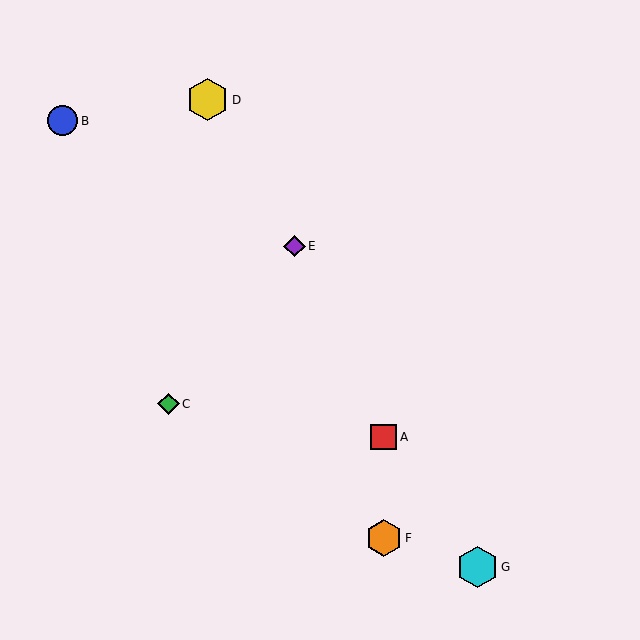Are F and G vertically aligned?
No, F is at x≈384 and G is at x≈477.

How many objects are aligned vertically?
2 objects (A, F) are aligned vertically.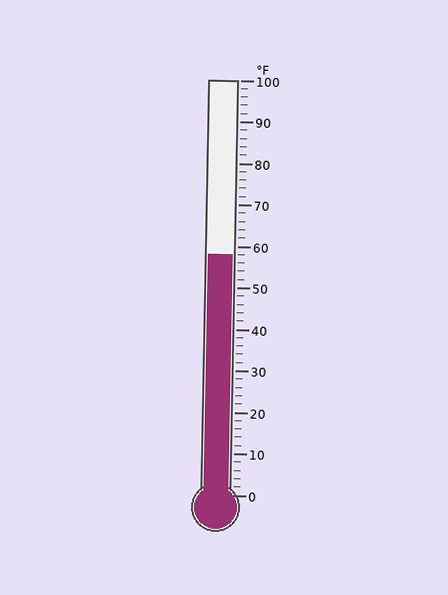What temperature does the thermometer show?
The thermometer shows approximately 58°F.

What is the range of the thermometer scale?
The thermometer scale ranges from 0°F to 100°F.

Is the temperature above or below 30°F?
The temperature is above 30°F.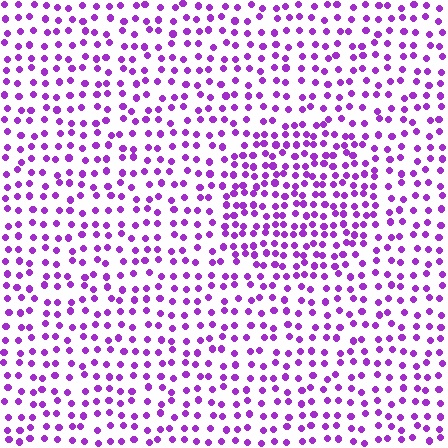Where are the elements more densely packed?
The elements are more densely packed inside the circle boundary.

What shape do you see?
I see a circle.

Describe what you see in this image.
The image contains small purple elements arranged at two different densities. A circle-shaped region is visible where the elements are more densely packed than the surrounding area.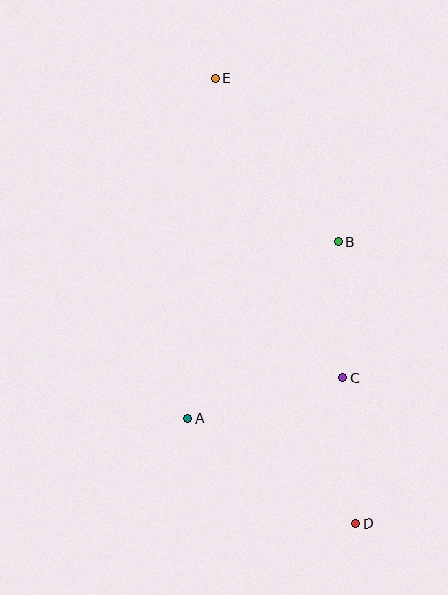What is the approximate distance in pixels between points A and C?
The distance between A and C is approximately 161 pixels.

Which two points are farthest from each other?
Points D and E are farthest from each other.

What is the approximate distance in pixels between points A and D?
The distance between A and D is approximately 198 pixels.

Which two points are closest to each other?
Points B and C are closest to each other.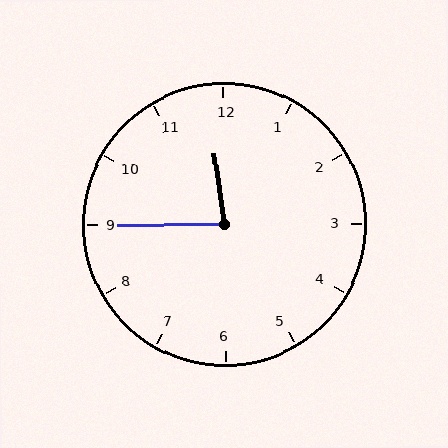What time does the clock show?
11:45.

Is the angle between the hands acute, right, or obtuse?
It is acute.